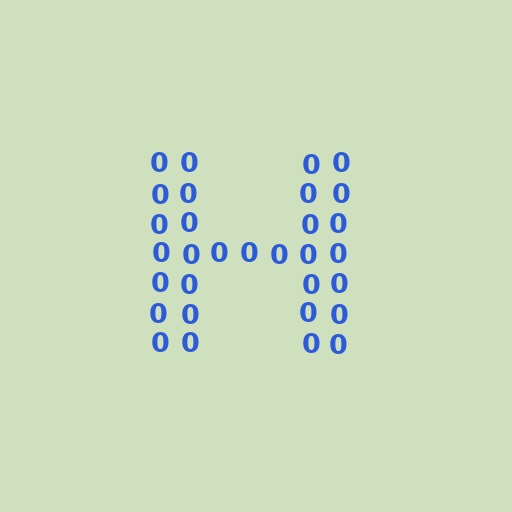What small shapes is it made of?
It is made of small digit 0's.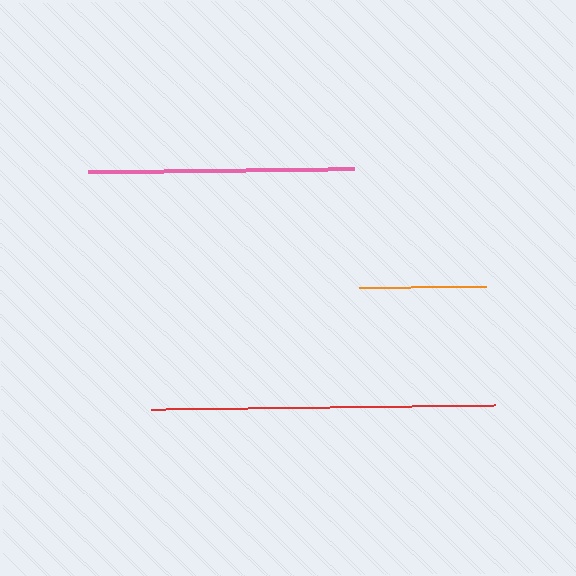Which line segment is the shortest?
The orange line is the shortest at approximately 127 pixels.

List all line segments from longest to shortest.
From longest to shortest: red, pink, orange.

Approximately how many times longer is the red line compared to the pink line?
The red line is approximately 1.3 times the length of the pink line.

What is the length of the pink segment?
The pink segment is approximately 265 pixels long.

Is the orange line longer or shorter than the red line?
The red line is longer than the orange line.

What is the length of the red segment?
The red segment is approximately 344 pixels long.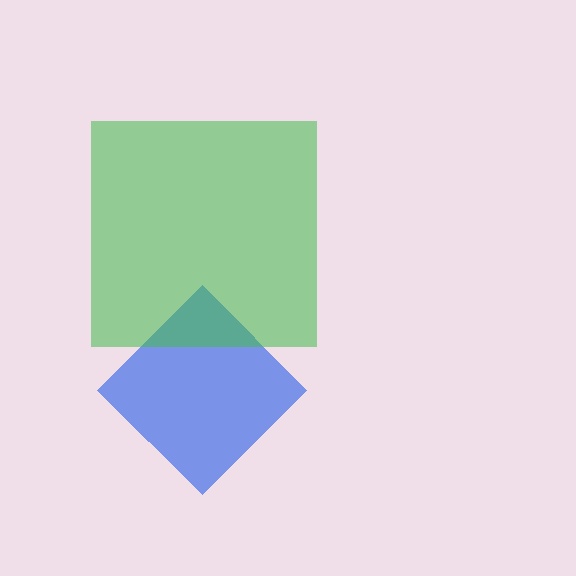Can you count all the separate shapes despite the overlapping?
Yes, there are 2 separate shapes.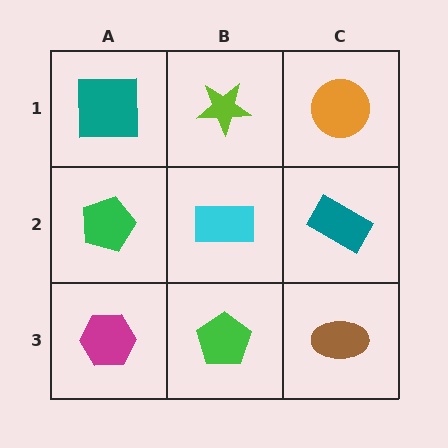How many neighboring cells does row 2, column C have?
3.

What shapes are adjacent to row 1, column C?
A teal rectangle (row 2, column C), a lime star (row 1, column B).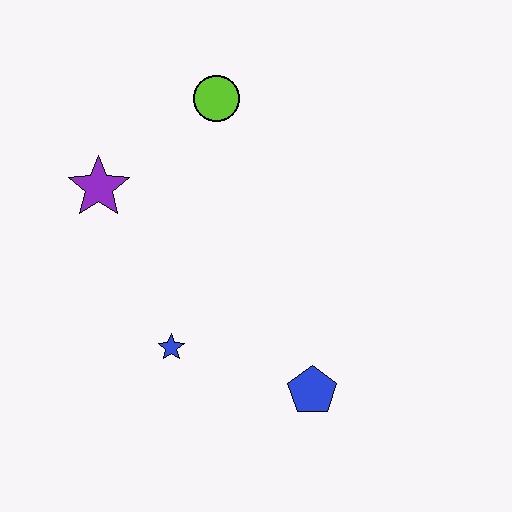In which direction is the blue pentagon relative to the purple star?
The blue pentagon is to the right of the purple star.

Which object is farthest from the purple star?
The blue pentagon is farthest from the purple star.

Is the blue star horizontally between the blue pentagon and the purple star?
Yes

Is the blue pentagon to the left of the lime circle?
No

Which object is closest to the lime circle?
The purple star is closest to the lime circle.